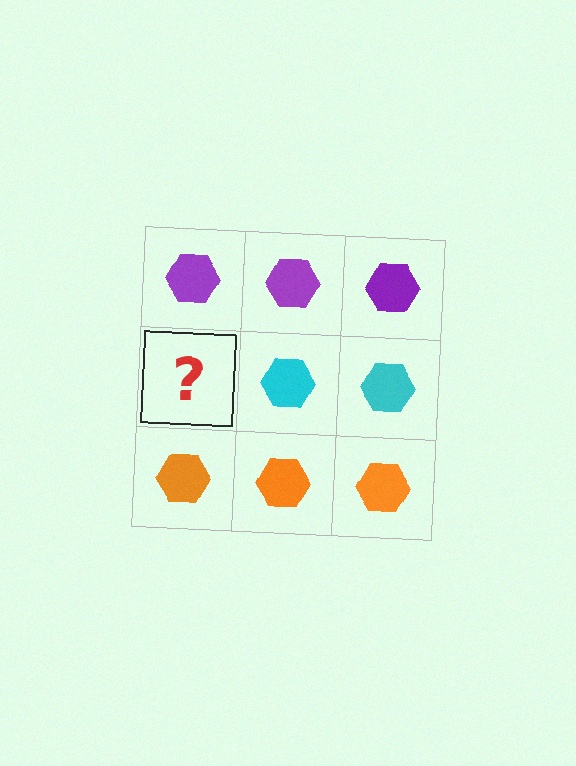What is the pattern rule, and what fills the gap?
The rule is that each row has a consistent color. The gap should be filled with a cyan hexagon.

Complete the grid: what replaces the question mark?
The question mark should be replaced with a cyan hexagon.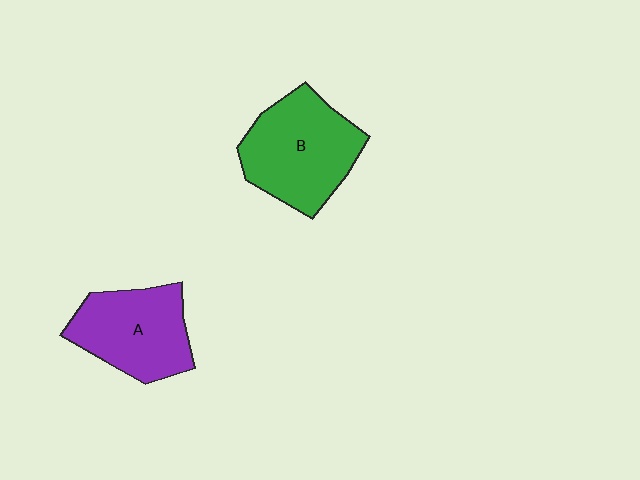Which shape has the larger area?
Shape B (green).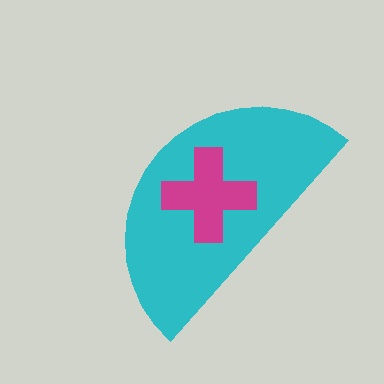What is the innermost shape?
The magenta cross.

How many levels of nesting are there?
2.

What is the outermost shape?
The cyan semicircle.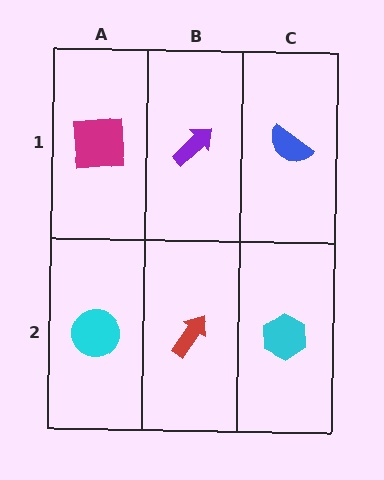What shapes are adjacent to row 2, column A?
A magenta square (row 1, column A), a red arrow (row 2, column B).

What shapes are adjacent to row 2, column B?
A purple arrow (row 1, column B), a cyan circle (row 2, column A), a cyan hexagon (row 2, column C).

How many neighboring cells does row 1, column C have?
2.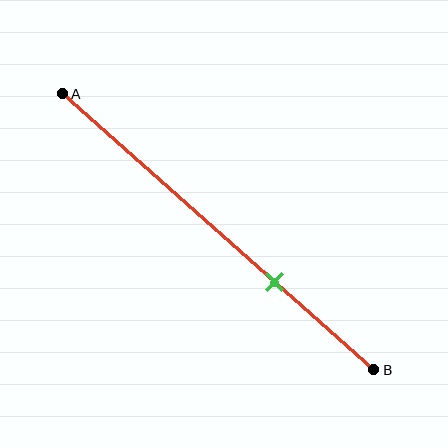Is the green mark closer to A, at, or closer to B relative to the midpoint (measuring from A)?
The green mark is closer to point B than the midpoint of segment AB.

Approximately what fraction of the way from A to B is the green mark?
The green mark is approximately 70% of the way from A to B.